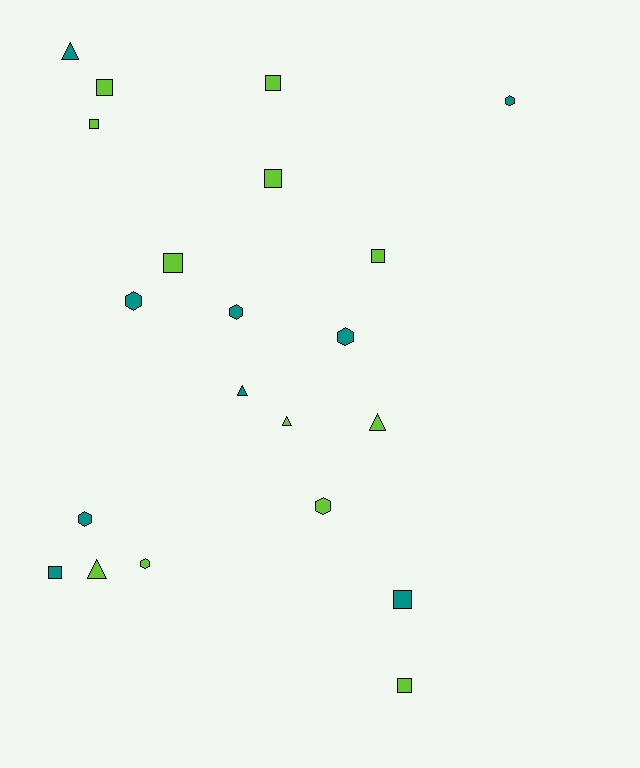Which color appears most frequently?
Lime, with 12 objects.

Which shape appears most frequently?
Square, with 9 objects.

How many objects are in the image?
There are 21 objects.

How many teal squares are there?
There are 2 teal squares.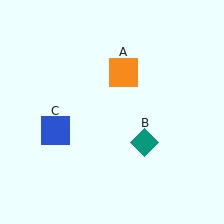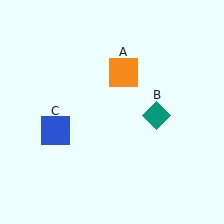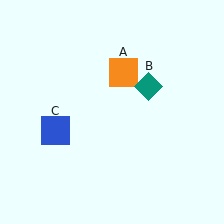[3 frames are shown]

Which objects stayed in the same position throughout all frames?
Orange square (object A) and blue square (object C) remained stationary.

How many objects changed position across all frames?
1 object changed position: teal diamond (object B).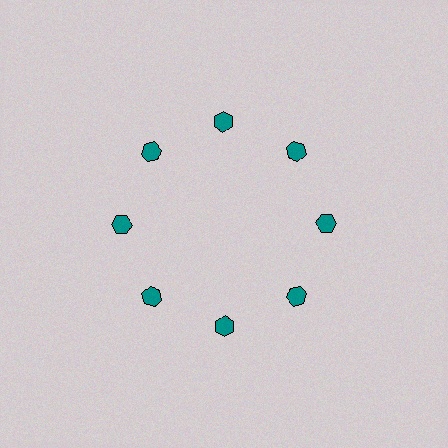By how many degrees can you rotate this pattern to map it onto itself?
The pattern maps onto itself every 45 degrees of rotation.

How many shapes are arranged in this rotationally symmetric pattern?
There are 8 shapes, arranged in 8 groups of 1.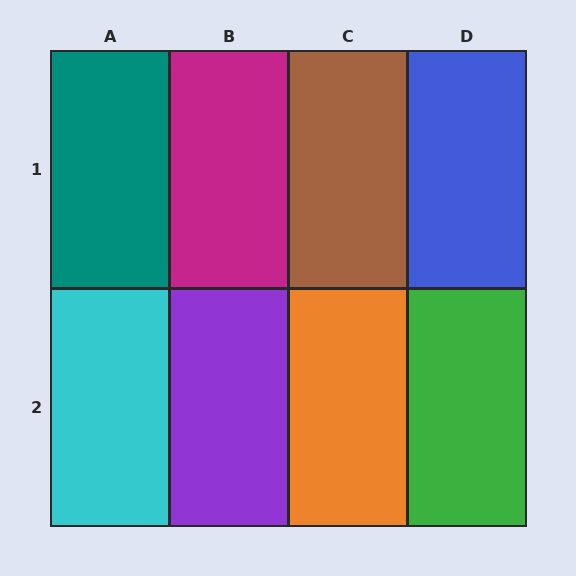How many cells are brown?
1 cell is brown.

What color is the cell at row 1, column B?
Magenta.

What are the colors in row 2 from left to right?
Cyan, purple, orange, green.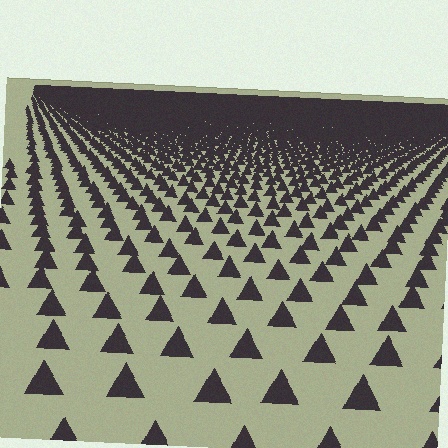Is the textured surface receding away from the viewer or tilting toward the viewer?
The surface is receding away from the viewer. Texture elements get smaller and denser toward the top.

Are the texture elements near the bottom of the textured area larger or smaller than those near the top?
Larger. Near the bottom, elements are closer to the viewer and appear at a bigger on-screen size.